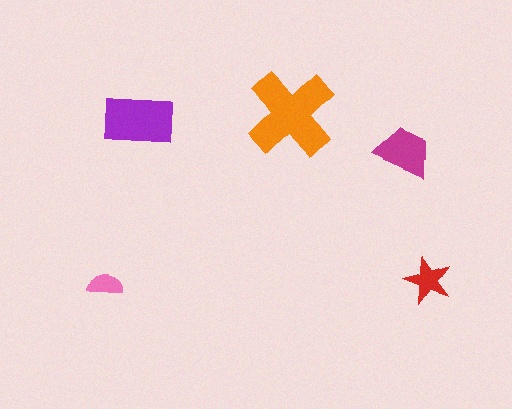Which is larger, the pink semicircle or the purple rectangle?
The purple rectangle.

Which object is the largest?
The orange cross.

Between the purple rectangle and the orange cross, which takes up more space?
The orange cross.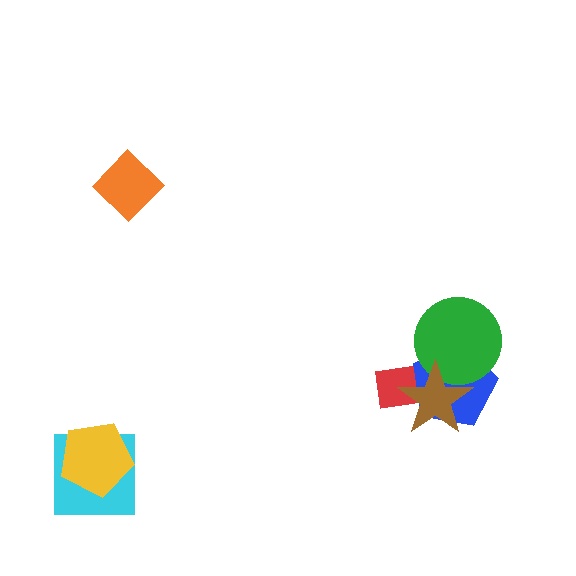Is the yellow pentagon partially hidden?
No, no other shape covers it.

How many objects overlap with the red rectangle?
3 objects overlap with the red rectangle.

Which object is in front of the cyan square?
The yellow pentagon is in front of the cyan square.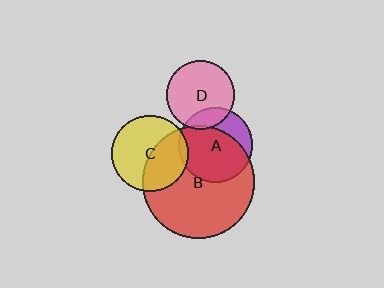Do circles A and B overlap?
Yes.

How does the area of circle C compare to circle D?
Approximately 1.3 times.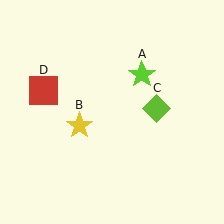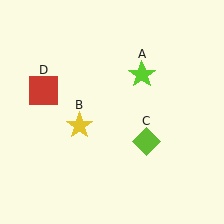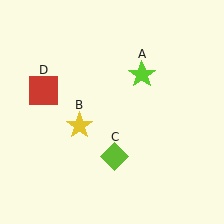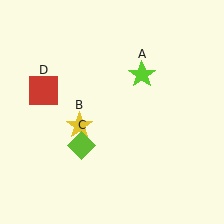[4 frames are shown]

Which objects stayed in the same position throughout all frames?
Lime star (object A) and yellow star (object B) and red square (object D) remained stationary.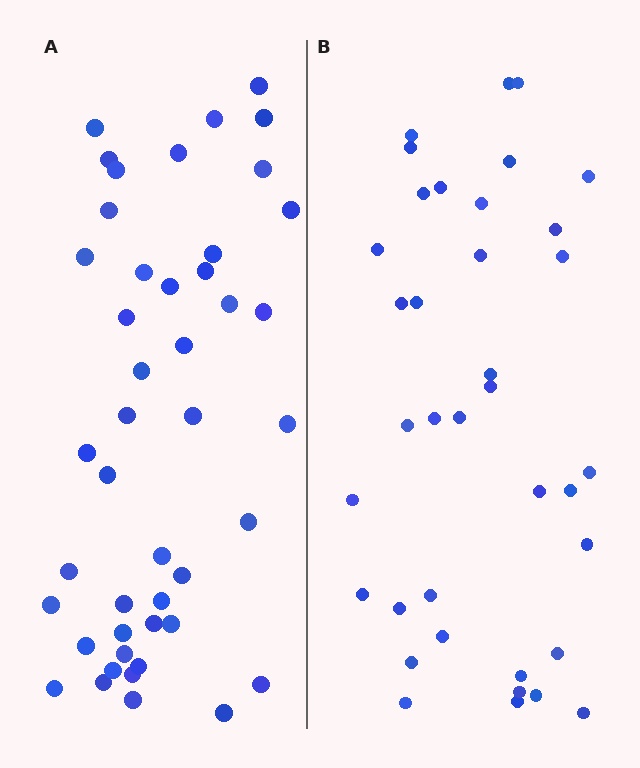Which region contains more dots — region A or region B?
Region A (the left region) has more dots.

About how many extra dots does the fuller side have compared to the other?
Region A has roughly 8 or so more dots than region B.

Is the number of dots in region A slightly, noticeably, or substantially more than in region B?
Region A has only slightly more — the two regions are fairly close. The ratio is roughly 1.2 to 1.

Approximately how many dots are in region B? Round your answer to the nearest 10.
About 40 dots. (The exact count is 37, which rounds to 40.)